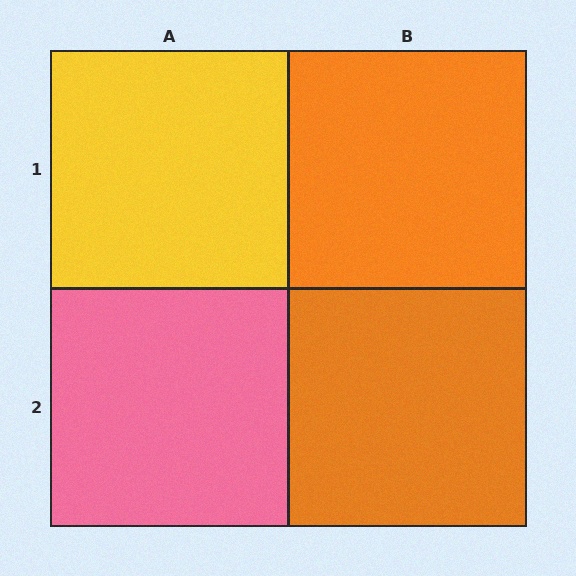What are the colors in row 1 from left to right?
Yellow, orange.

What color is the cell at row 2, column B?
Orange.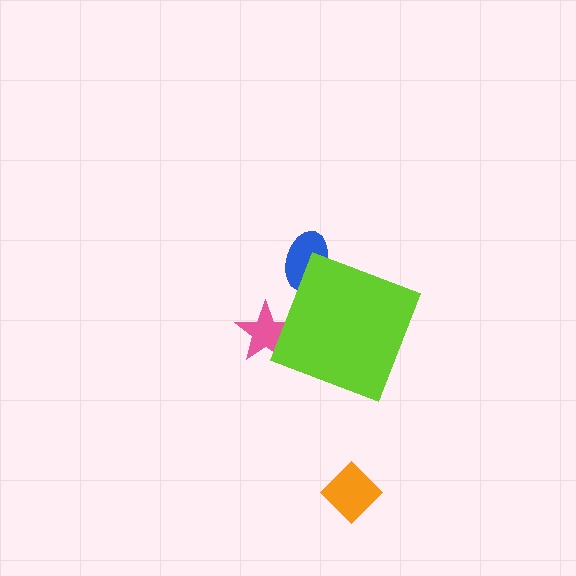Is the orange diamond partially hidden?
No, the orange diamond is fully visible.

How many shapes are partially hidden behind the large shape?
2 shapes are partially hidden.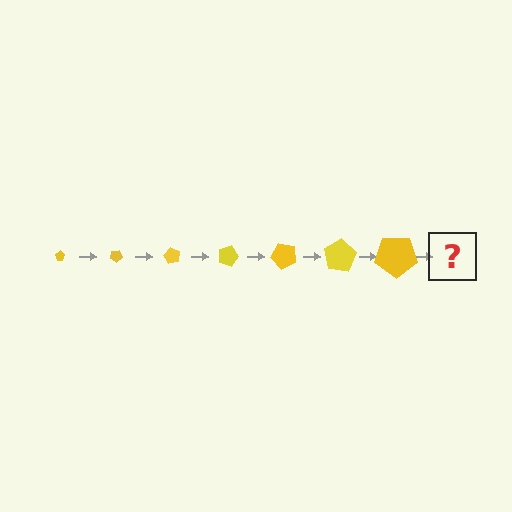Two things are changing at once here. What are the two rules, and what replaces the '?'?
The two rules are that the pentagon grows larger each step and it rotates 30 degrees each step. The '?' should be a pentagon, larger than the previous one and rotated 210 degrees from the start.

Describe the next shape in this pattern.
It should be a pentagon, larger than the previous one and rotated 210 degrees from the start.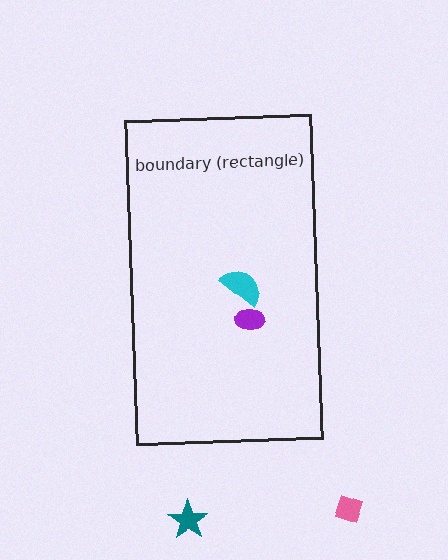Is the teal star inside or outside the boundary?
Outside.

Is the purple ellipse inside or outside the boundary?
Inside.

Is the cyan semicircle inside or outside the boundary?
Inside.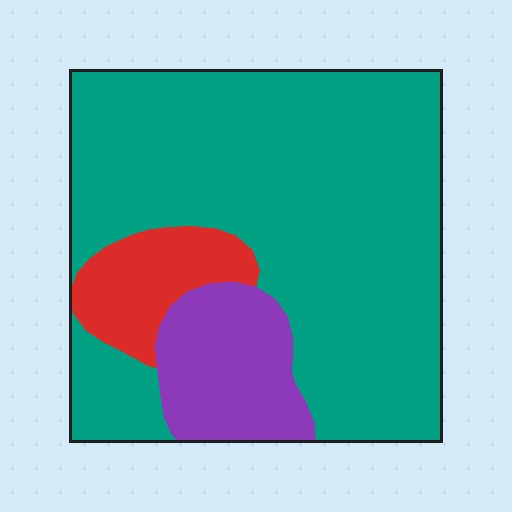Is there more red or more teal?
Teal.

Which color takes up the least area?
Red, at roughly 10%.